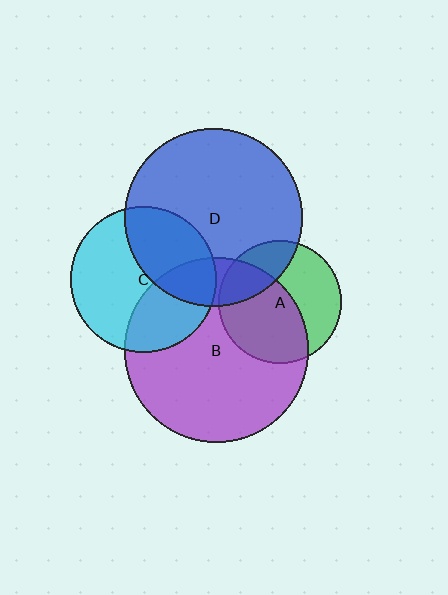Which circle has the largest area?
Circle B (purple).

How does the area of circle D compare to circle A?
Approximately 2.1 times.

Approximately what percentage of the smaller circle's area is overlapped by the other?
Approximately 25%.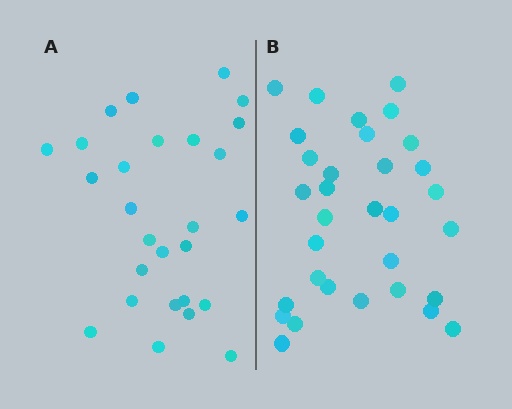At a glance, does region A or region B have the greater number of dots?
Region B (the right region) has more dots.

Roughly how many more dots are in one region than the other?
Region B has about 5 more dots than region A.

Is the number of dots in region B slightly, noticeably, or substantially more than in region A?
Region B has only slightly more — the two regions are fairly close. The ratio is roughly 1.2 to 1.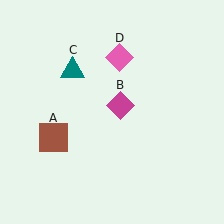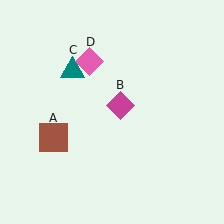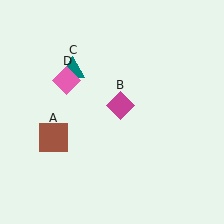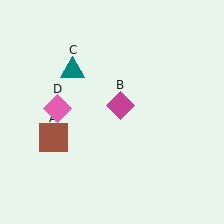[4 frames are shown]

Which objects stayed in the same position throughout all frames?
Brown square (object A) and magenta diamond (object B) and teal triangle (object C) remained stationary.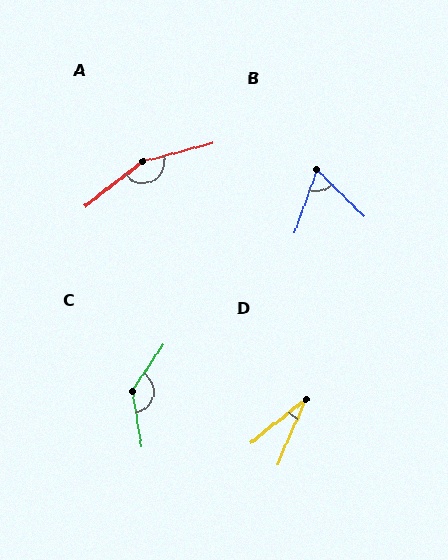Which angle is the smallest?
D, at approximately 28 degrees.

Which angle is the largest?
A, at approximately 157 degrees.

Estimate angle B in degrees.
Approximately 65 degrees.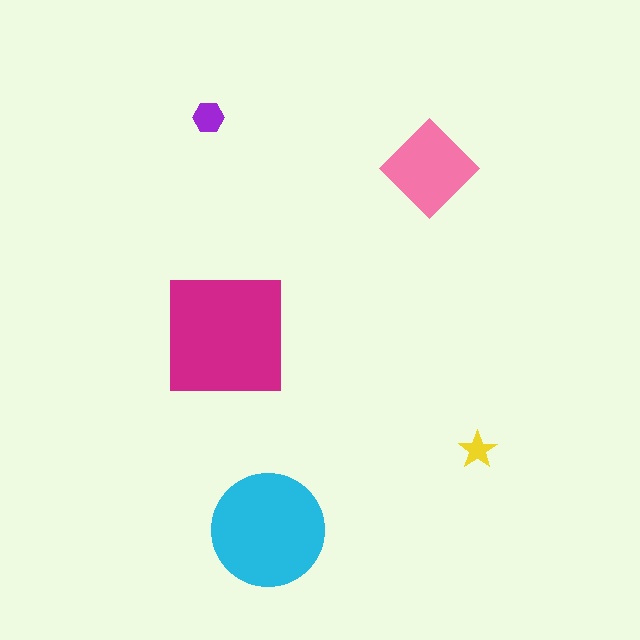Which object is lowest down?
The cyan circle is bottommost.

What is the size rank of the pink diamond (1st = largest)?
3rd.